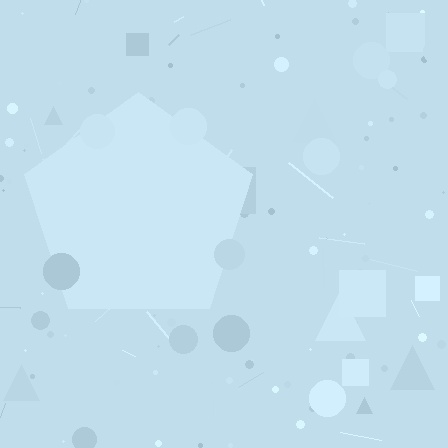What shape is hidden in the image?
A pentagon is hidden in the image.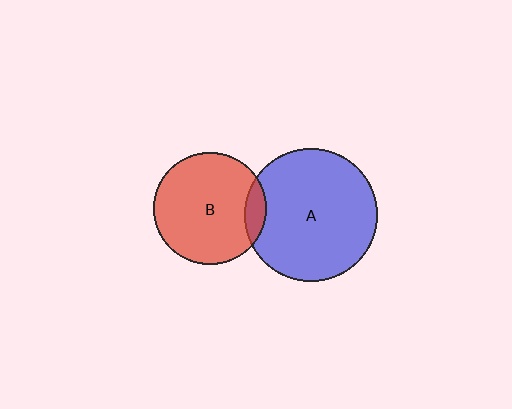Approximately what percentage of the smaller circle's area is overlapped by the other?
Approximately 10%.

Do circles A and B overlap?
Yes.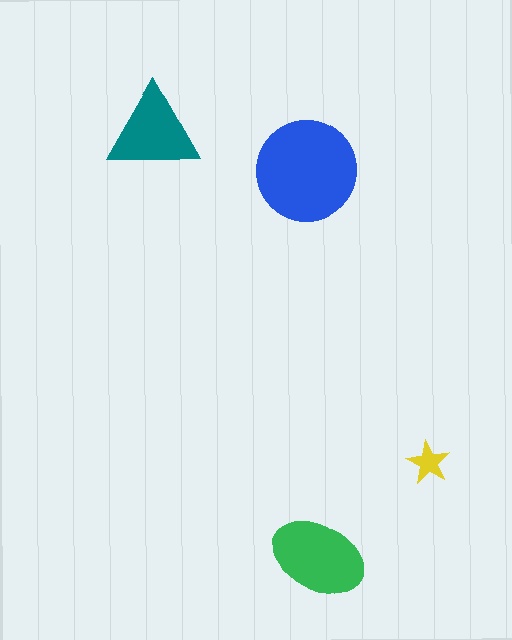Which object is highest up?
The teal triangle is topmost.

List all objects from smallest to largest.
The yellow star, the teal triangle, the green ellipse, the blue circle.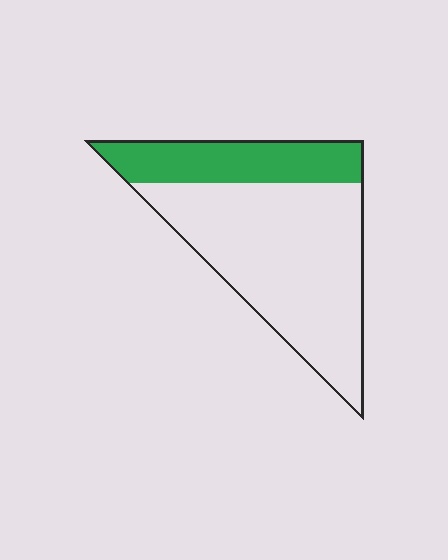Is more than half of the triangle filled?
No.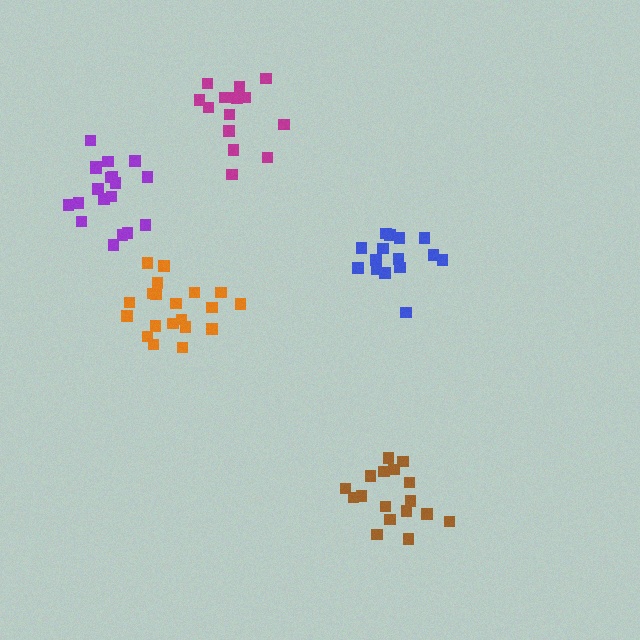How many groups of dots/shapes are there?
There are 5 groups.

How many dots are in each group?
Group 1: 17 dots, Group 2: 20 dots, Group 3: 15 dots, Group 4: 14 dots, Group 5: 19 dots (85 total).